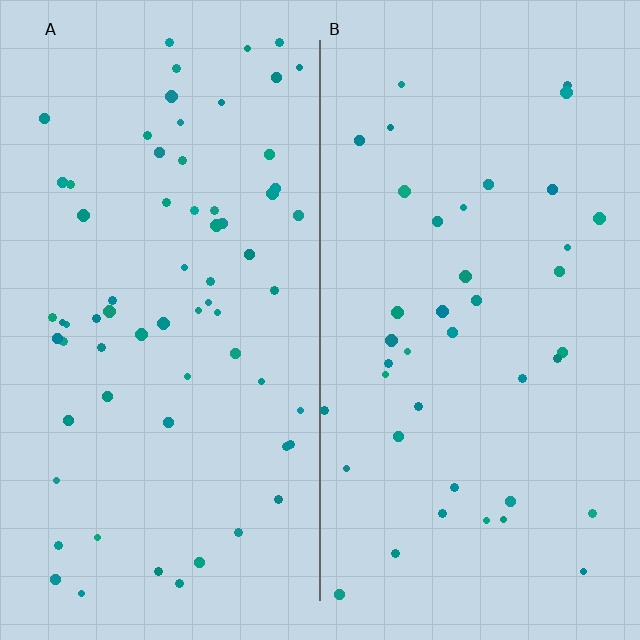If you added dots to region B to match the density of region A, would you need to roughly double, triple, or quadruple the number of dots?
Approximately double.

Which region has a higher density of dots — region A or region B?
A (the left).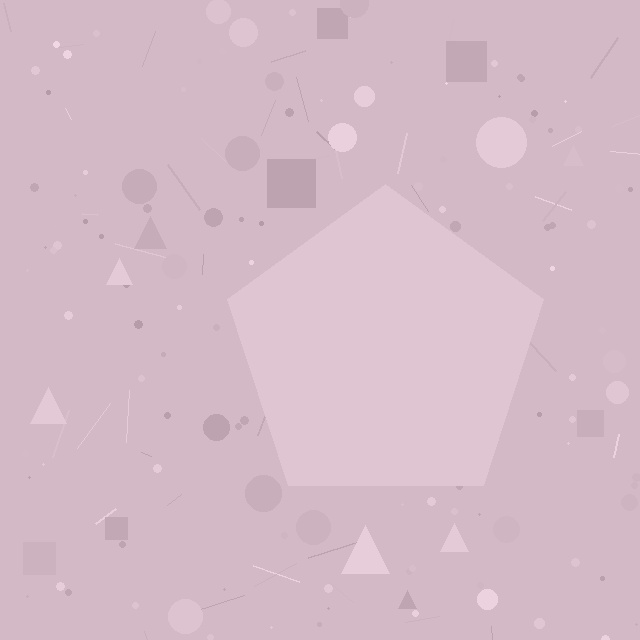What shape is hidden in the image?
A pentagon is hidden in the image.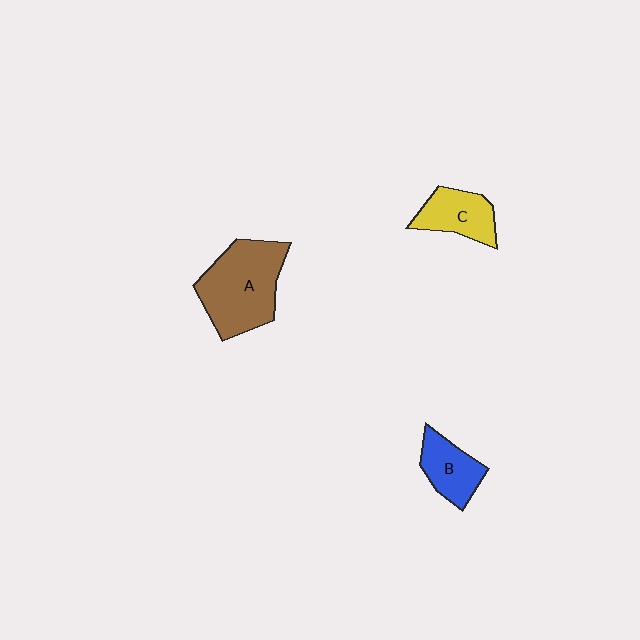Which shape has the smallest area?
Shape B (blue).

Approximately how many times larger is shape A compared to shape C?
Approximately 1.9 times.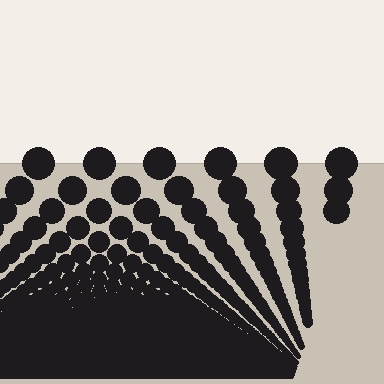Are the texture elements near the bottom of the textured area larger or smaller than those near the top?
Smaller. The gradient is inverted — elements near the bottom are smaller and denser.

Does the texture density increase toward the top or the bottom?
Density increases toward the bottom.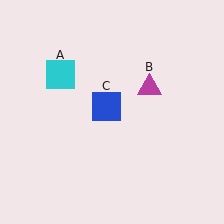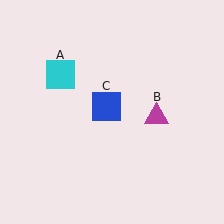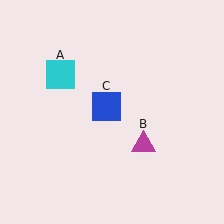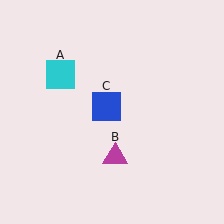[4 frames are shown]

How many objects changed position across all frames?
1 object changed position: magenta triangle (object B).